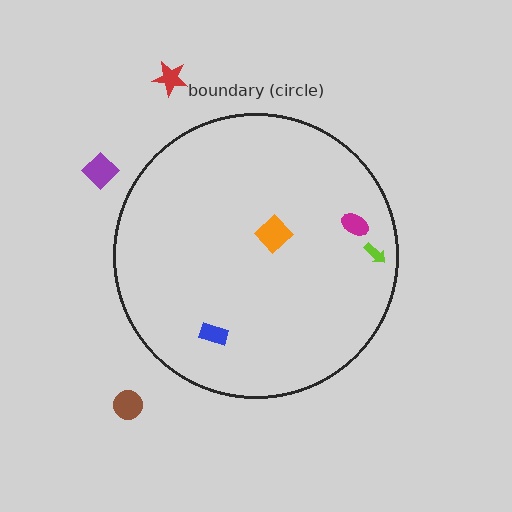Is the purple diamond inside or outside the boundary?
Outside.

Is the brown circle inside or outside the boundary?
Outside.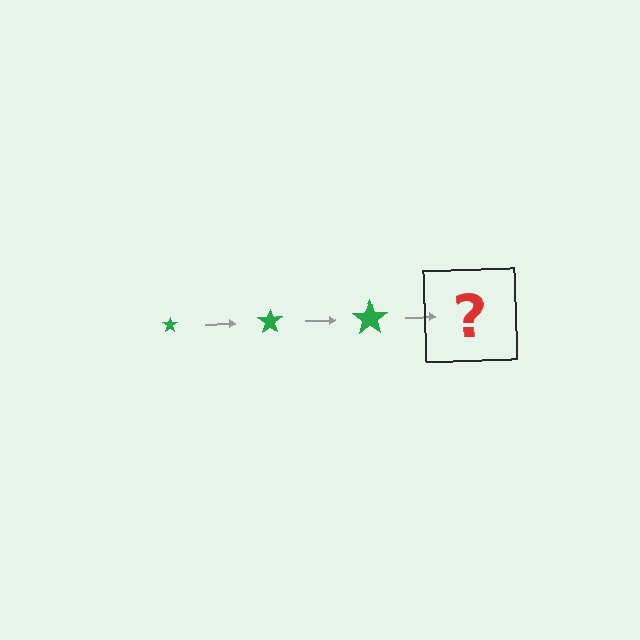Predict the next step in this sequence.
The next step is a green star, larger than the previous one.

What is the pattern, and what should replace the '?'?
The pattern is that the star gets progressively larger each step. The '?' should be a green star, larger than the previous one.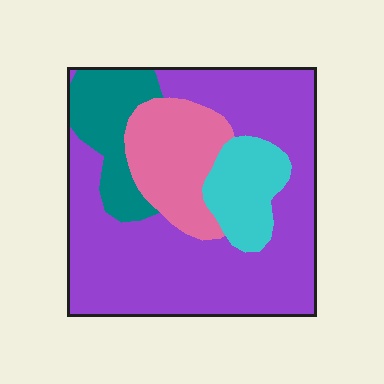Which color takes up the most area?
Purple, at roughly 60%.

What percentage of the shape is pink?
Pink takes up about one sixth (1/6) of the shape.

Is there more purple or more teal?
Purple.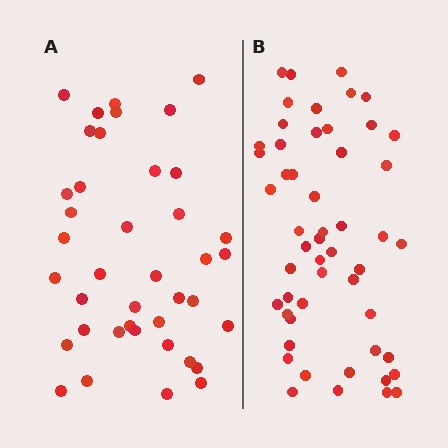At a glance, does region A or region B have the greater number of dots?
Region B (the right region) has more dots.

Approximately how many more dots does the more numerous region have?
Region B has roughly 12 or so more dots than region A.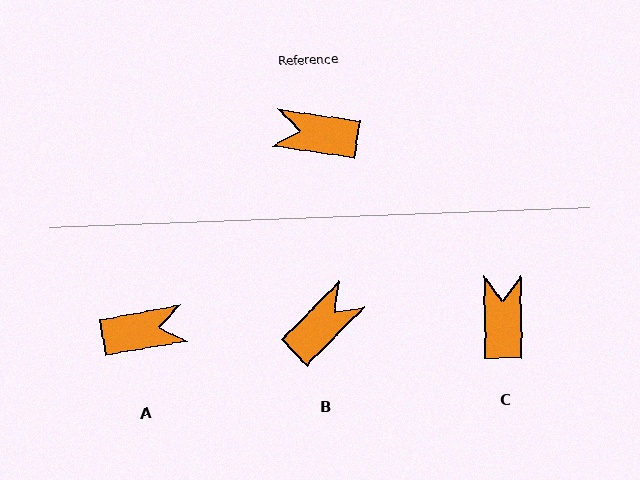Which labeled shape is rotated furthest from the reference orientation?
A, about 161 degrees away.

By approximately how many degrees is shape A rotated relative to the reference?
Approximately 161 degrees clockwise.